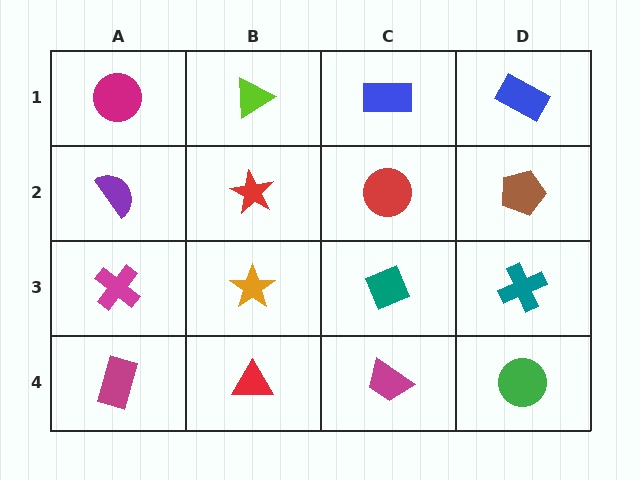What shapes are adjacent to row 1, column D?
A brown pentagon (row 2, column D), a blue rectangle (row 1, column C).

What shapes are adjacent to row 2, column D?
A blue rectangle (row 1, column D), a teal cross (row 3, column D), a red circle (row 2, column C).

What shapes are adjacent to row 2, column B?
A lime triangle (row 1, column B), an orange star (row 3, column B), a purple semicircle (row 2, column A), a red circle (row 2, column C).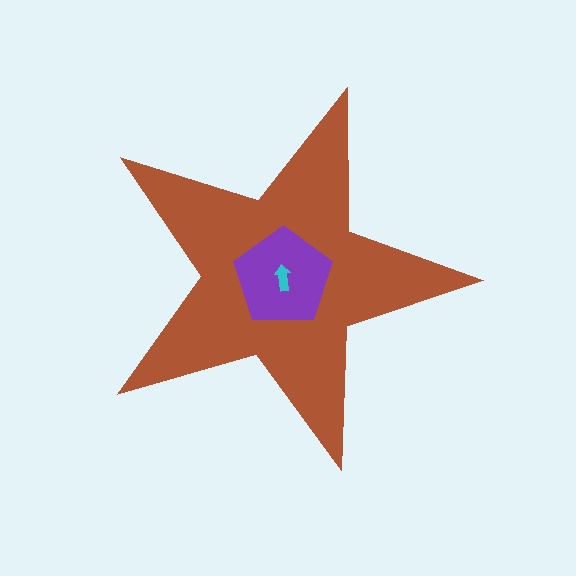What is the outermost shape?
The brown star.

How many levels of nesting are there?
3.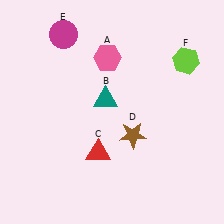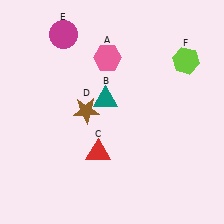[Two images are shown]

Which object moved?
The brown star (D) moved left.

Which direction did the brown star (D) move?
The brown star (D) moved left.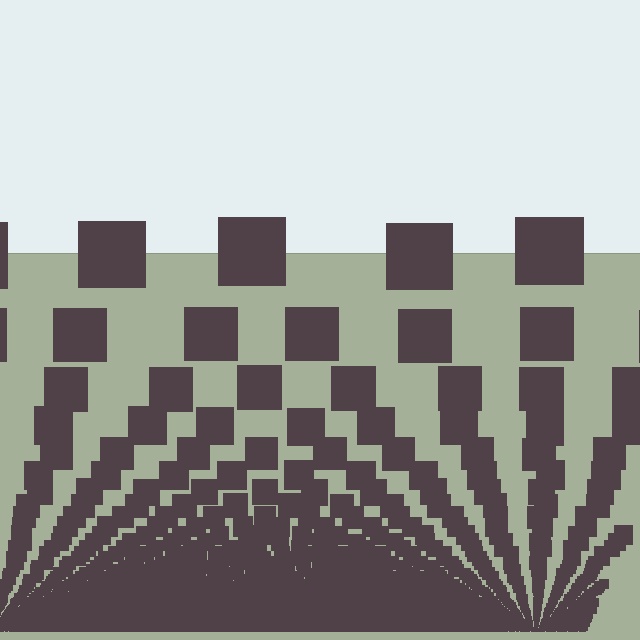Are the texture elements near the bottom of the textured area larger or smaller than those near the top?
Smaller. The gradient is inverted — elements near the bottom are smaller and denser.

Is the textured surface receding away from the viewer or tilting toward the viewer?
The surface appears to tilt toward the viewer. Texture elements get larger and sparser toward the top.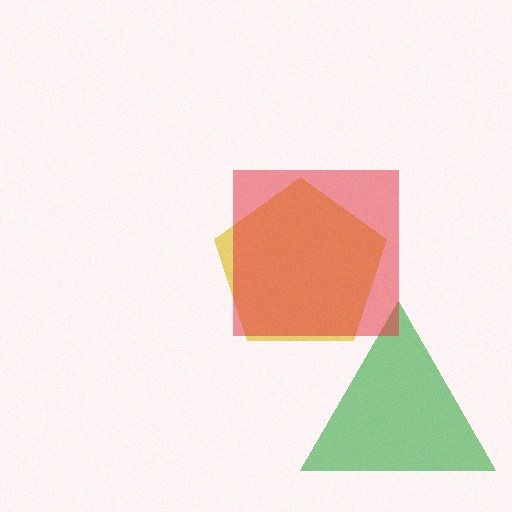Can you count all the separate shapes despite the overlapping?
Yes, there are 3 separate shapes.